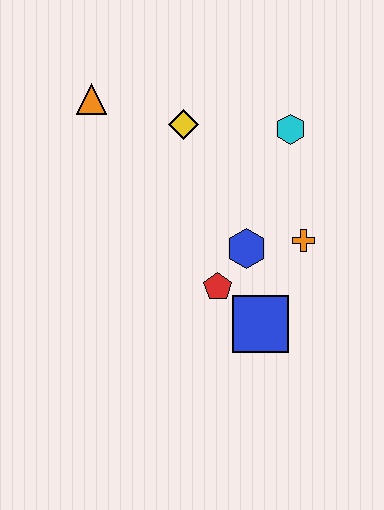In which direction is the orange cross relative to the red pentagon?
The orange cross is to the right of the red pentagon.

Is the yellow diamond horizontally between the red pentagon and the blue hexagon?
No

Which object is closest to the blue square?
The red pentagon is closest to the blue square.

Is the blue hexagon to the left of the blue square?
Yes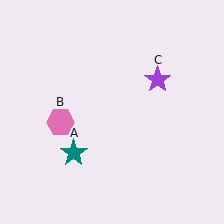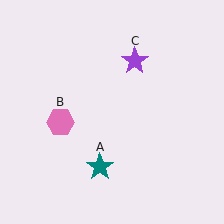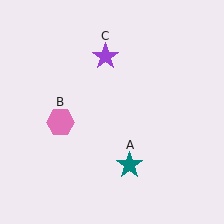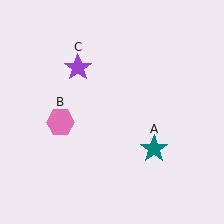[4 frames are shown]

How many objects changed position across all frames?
2 objects changed position: teal star (object A), purple star (object C).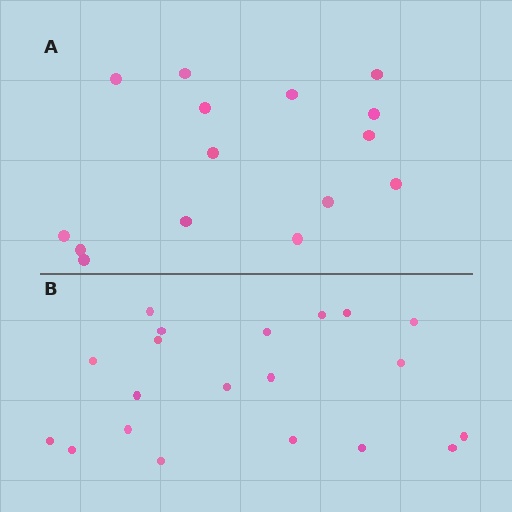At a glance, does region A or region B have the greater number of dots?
Region B (the bottom region) has more dots.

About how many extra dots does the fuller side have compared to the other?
Region B has about 5 more dots than region A.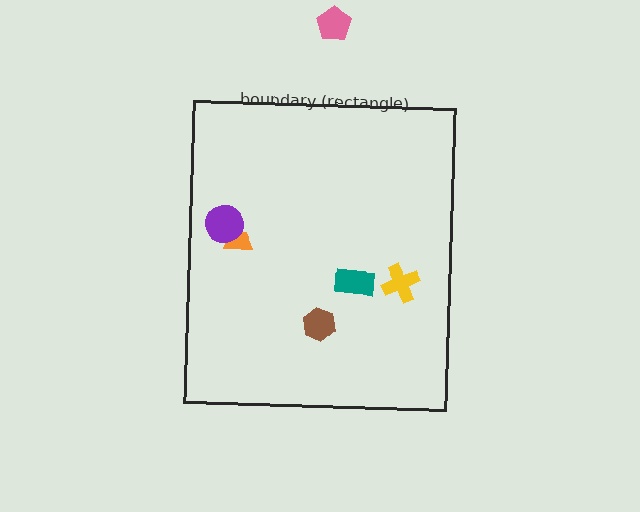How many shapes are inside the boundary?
5 inside, 1 outside.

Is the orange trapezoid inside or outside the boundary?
Inside.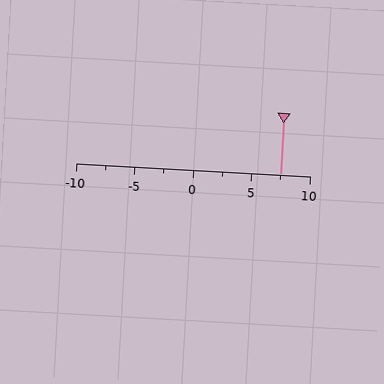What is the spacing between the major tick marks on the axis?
The major ticks are spaced 5 apart.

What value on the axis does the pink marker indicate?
The marker indicates approximately 7.5.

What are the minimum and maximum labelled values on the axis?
The axis runs from -10 to 10.